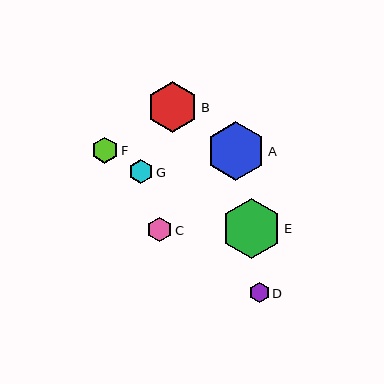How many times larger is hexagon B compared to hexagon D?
Hexagon B is approximately 2.5 times the size of hexagon D.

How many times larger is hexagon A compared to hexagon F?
Hexagon A is approximately 2.2 times the size of hexagon F.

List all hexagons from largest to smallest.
From largest to smallest: E, A, B, F, C, G, D.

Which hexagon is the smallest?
Hexagon D is the smallest with a size of approximately 20 pixels.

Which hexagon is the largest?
Hexagon E is the largest with a size of approximately 60 pixels.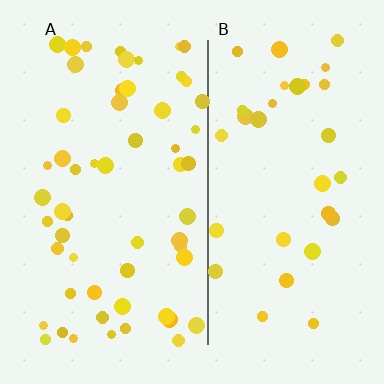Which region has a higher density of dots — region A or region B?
A (the left).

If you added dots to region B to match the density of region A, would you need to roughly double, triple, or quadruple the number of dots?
Approximately double.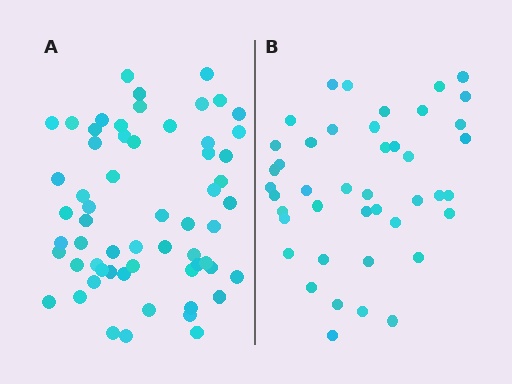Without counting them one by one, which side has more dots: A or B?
Region A (the left region) has more dots.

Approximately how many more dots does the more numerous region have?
Region A has approximately 15 more dots than region B.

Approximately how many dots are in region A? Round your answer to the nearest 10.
About 60 dots.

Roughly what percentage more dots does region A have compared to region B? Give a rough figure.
About 40% more.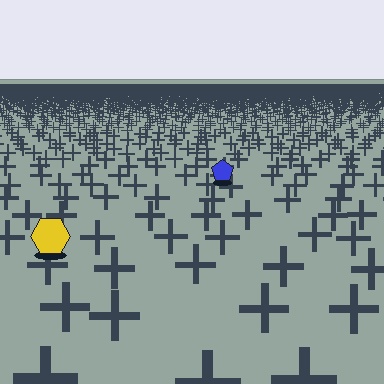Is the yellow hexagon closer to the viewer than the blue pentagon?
Yes. The yellow hexagon is closer — you can tell from the texture gradient: the ground texture is coarser near it.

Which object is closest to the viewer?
The yellow hexagon is closest. The texture marks near it are larger and more spread out.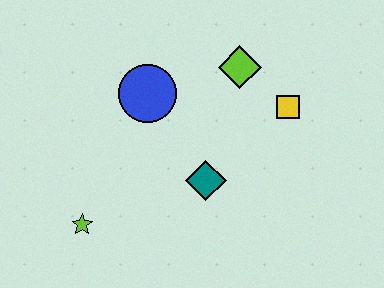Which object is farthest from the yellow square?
The lime star is farthest from the yellow square.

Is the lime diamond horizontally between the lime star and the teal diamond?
No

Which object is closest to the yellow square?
The lime diamond is closest to the yellow square.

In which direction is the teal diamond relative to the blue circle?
The teal diamond is below the blue circle.